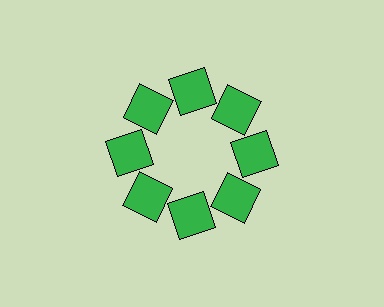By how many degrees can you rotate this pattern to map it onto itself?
The pattern maps onto itself every 45 degrees of rotation.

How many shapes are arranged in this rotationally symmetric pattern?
There are 8 shapes, arranged in 8 groups of 1.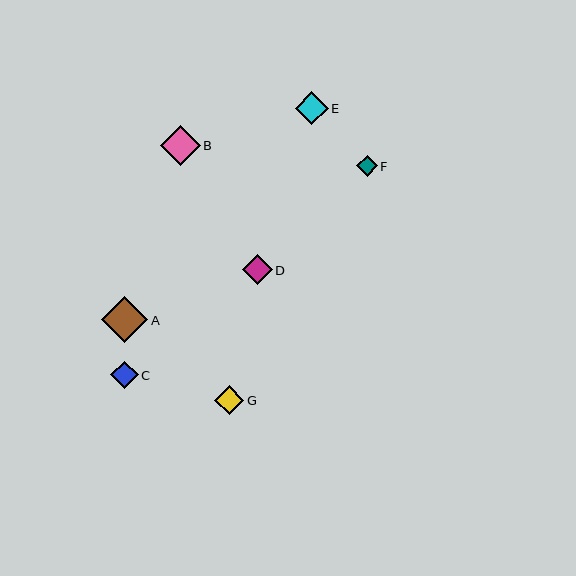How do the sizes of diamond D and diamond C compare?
Diamond D and diamond C are approximately the same size.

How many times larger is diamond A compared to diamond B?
Diamond A is approximately 1.2 times the size of diamond B.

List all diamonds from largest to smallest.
From largest to smallest: A, B, E, D, G, C, F.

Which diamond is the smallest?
Diamond F is the smallest with a size of approximately 21 pixels.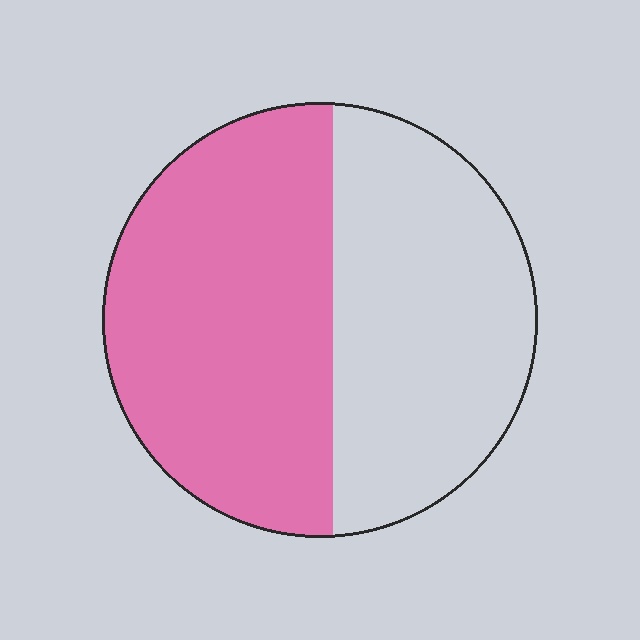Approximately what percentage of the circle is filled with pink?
Approximately 55%.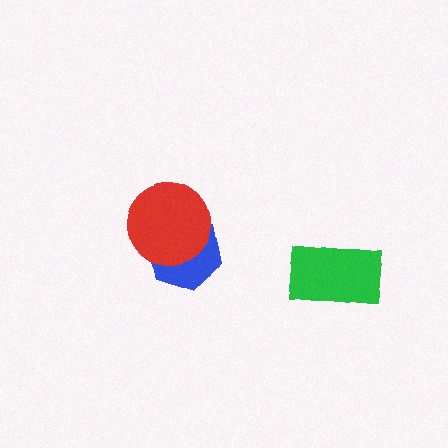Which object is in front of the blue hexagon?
The red circle is in front of the blue hexagon.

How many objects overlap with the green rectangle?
0 objects overlap with the green rectangle.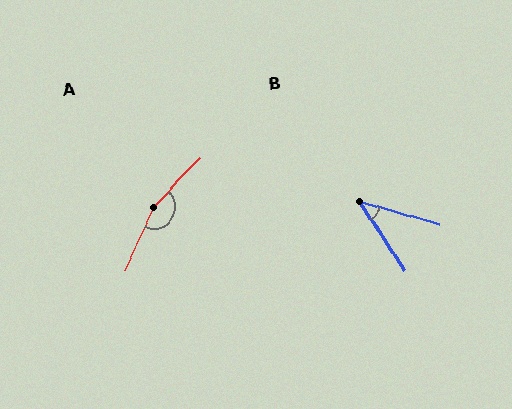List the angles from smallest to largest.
B (41°), A (161°).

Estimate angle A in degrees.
Approximately 161 degrees.